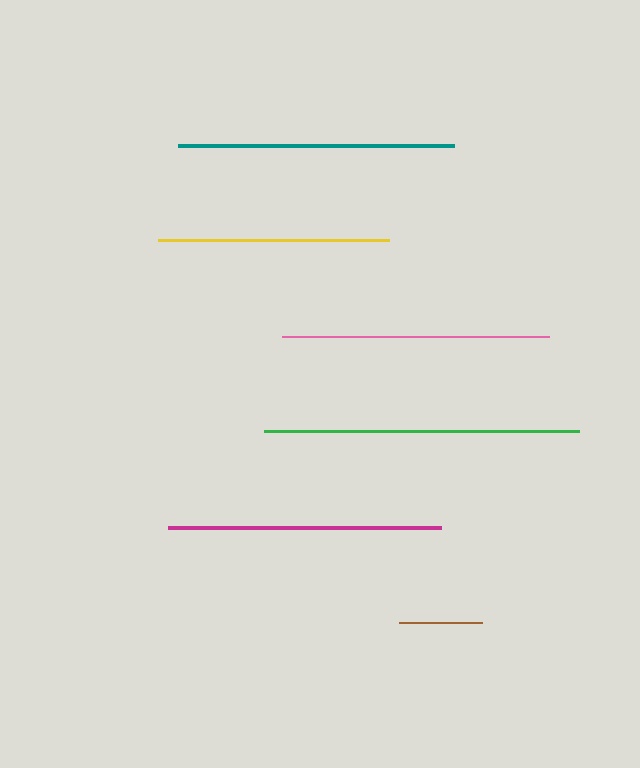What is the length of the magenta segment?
The magenta segment is approximately 273 pixels long.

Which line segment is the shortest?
The brown line is the shortest at approximately 83 pixels.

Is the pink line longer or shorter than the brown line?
The pink line is longer than the brown line.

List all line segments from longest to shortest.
From longest to shortest: green, teal, magenta, pink, yellow, brown.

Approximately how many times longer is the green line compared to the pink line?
The green line is approximately 1.2 times the length of the pink line.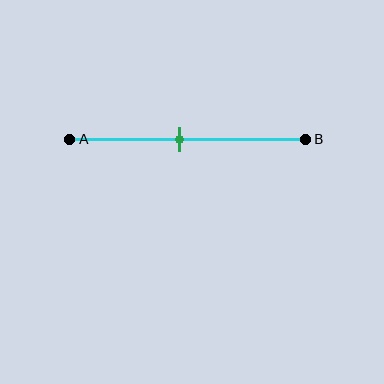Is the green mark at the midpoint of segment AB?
No, the mark is at about 45% from A, not at the 50% midpoint.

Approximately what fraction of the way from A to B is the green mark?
The green mark is approximately 45% of the way from A to B.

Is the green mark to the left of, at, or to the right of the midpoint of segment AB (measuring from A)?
The green mark is to the left of the midpoint of segment AB.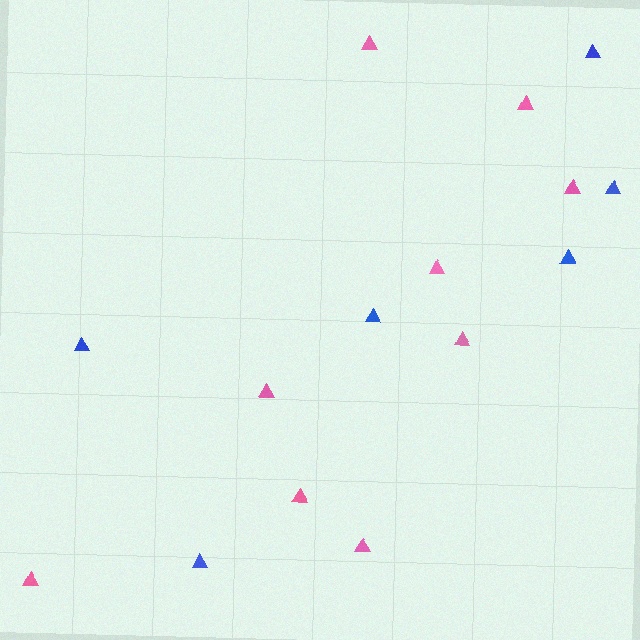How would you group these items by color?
There are 2 groups: one group of blue triangles (6) and one group of pink triangles (9).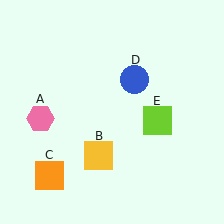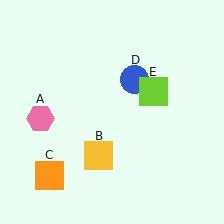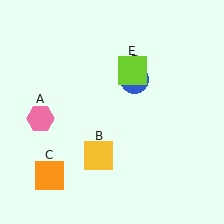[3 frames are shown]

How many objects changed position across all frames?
1 object changed position: lime square (object E).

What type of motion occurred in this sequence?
The lime square (object E) rotated counterclockwise around the center of the scene.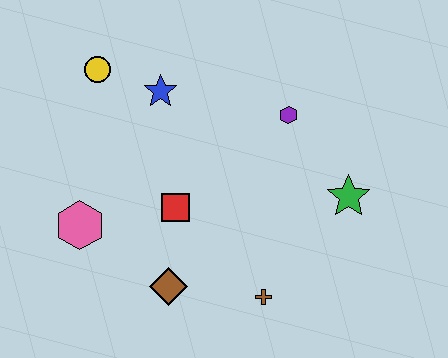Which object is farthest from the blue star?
The brown cross is farthest from the blue star.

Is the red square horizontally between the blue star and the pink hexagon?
No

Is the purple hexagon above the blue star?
No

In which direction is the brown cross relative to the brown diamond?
The brown cross is to the right of the brown diamond.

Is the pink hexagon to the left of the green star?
Yes